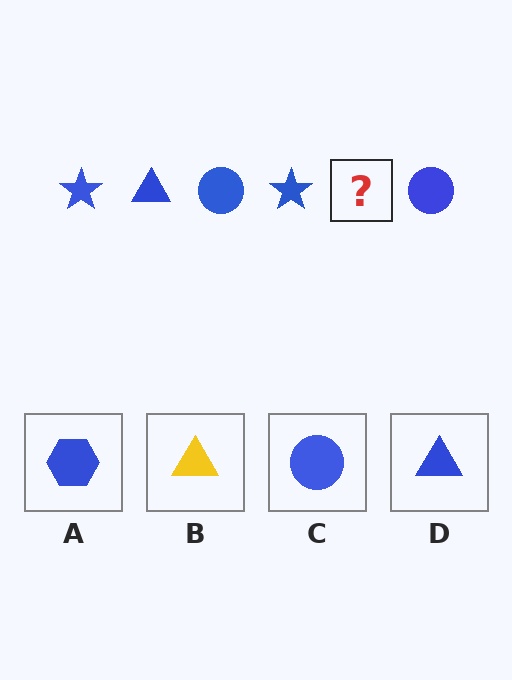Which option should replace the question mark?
Option D.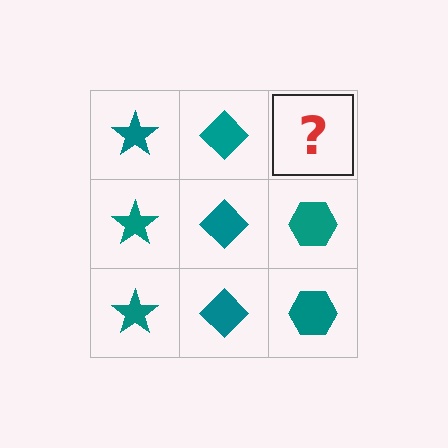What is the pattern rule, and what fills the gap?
The rule is that each column has a consistent shape. The gap should be filled with a teal hexagon.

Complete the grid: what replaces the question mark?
The question mark should be replaced with a teal hexagon.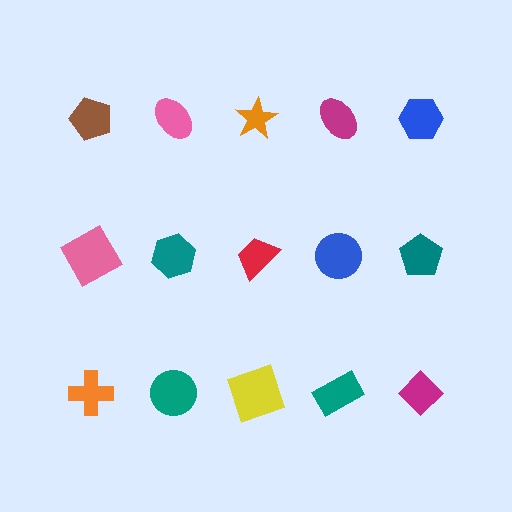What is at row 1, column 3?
An orange star.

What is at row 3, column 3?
A yellow square.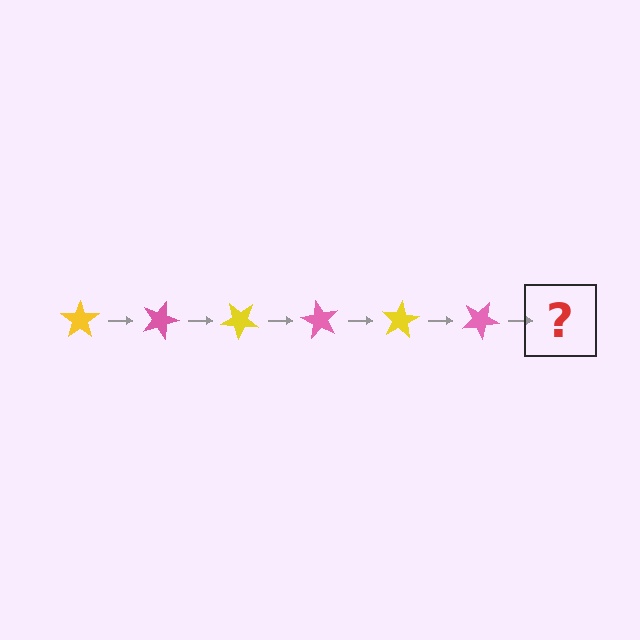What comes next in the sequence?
The next element should be a yellow star, rotated 120 degrees from the start.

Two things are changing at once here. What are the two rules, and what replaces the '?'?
The two rules are that it rotates 20 degrees each step and the color cycles through yellow and pink. The '?' should be a yellow star, rotated 120 degrees from the start.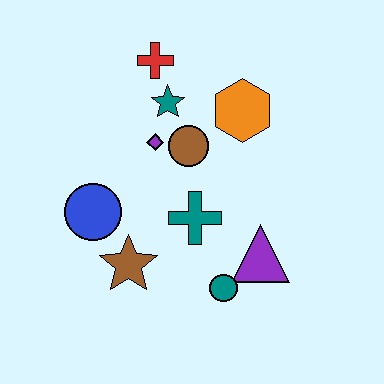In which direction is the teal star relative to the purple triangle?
The teal star is above the purple triangle.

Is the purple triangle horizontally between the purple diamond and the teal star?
No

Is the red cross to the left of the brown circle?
Yes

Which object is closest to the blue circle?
The brown star is closest to the blue circle.